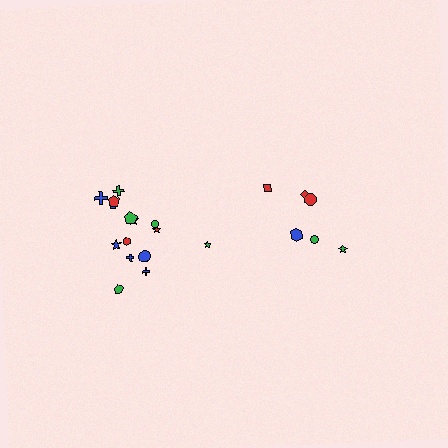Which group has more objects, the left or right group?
The left group.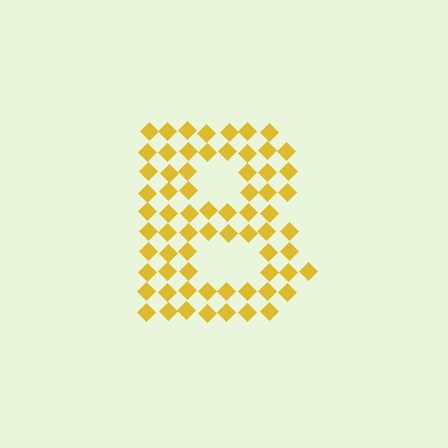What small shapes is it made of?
It is made of small diamonds.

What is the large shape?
The large shape is the letter B.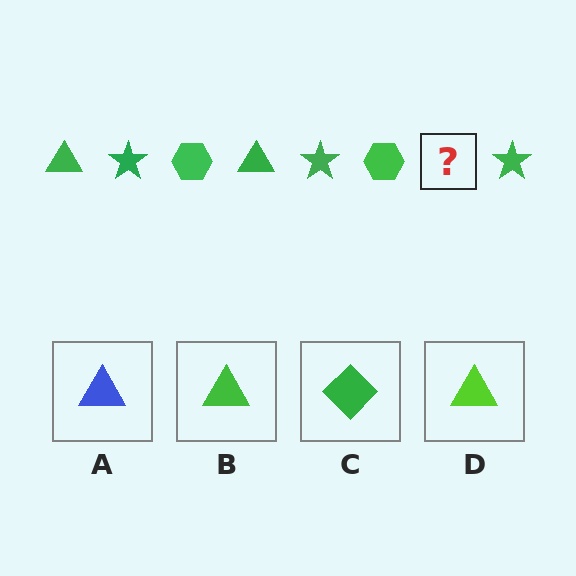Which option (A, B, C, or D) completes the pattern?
B.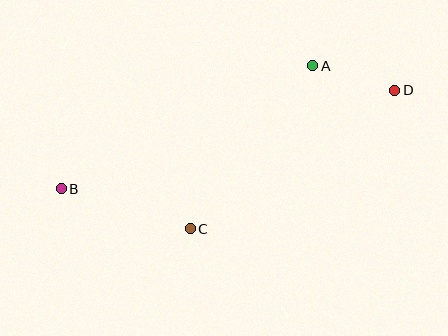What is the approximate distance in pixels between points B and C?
The distance between B and C is approximately 135 pixels.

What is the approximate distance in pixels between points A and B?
The distance between A and B is approximately 280 pixels.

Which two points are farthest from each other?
Points B and D are farthest from each other.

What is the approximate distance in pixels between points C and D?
The distance between C and D is approximately 247 pixels.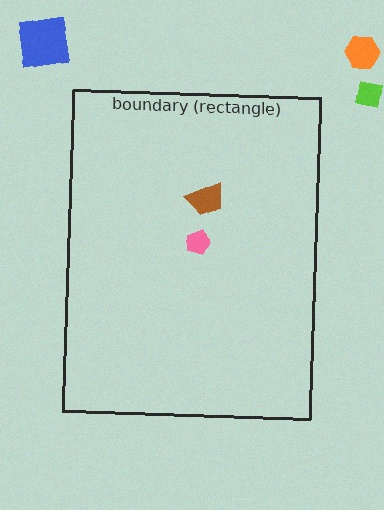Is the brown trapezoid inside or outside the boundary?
Inside.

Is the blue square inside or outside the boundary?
Outside.